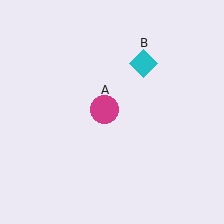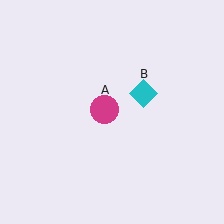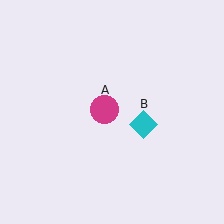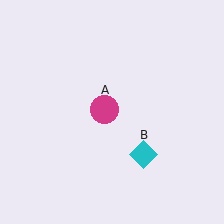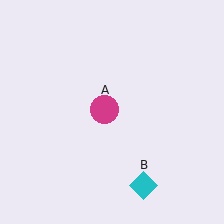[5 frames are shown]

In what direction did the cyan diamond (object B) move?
The cyan diamond (object B) moved down.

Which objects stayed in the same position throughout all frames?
Magenta circle (object A) remained stationary.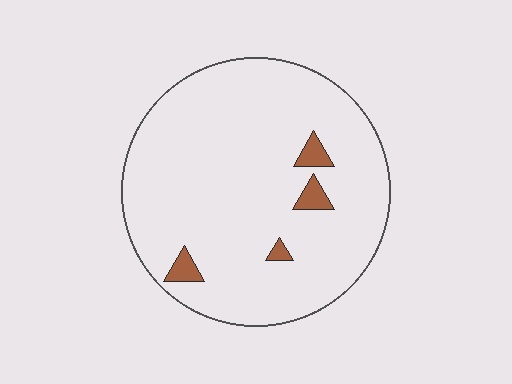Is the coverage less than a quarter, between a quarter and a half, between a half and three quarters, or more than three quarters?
Less than a quarter.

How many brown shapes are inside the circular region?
4.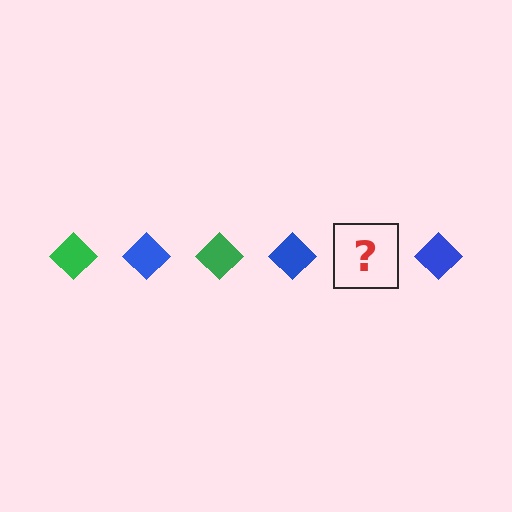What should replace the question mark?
The question mark should be replaced with a green diamond.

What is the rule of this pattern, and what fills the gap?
The rule is that the pattern cycles through green, blue diamonds. The gap should be filled with a green diamond.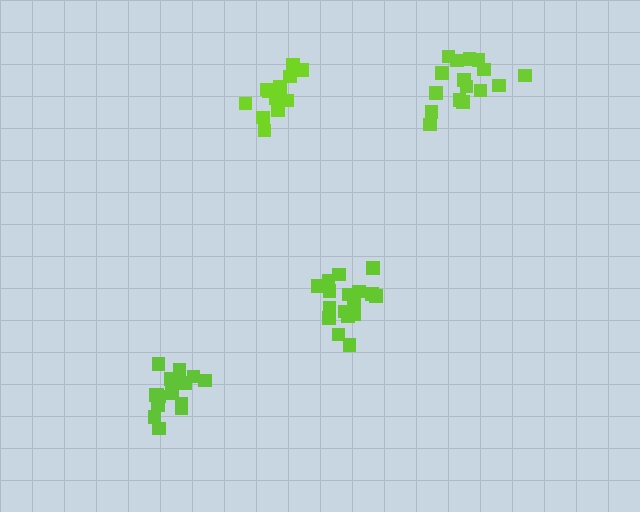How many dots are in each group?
Group 1: 17 dots, Group 2: 16 dots, Group 3: 17 dots, Group 4: 13 dots (63 total).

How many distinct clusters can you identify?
There are 4 distinct clusters.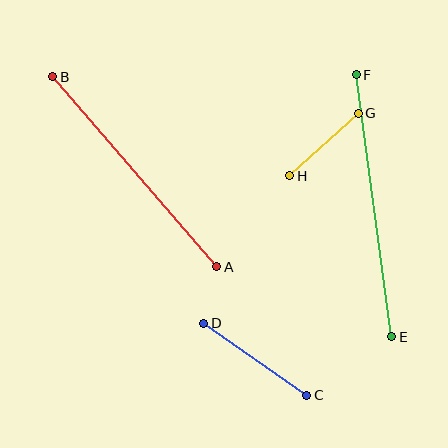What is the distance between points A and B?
The distance is approximately 250 pixels.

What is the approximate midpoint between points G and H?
The midpoint is at approximately (324, 144) pixels.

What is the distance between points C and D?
The distance is approximately 126 pixels.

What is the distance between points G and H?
The distance is approximately 92 pixels.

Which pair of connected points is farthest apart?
Points E and F are farthest apart.